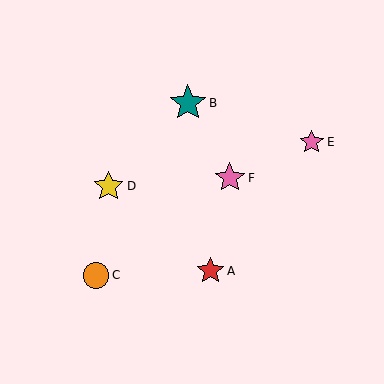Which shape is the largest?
The teal star (labeled B) is the largest.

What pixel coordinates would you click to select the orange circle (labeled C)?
Click at (96, 275) to select the orange circle C.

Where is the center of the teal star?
The center of the teal star is at (188, 103).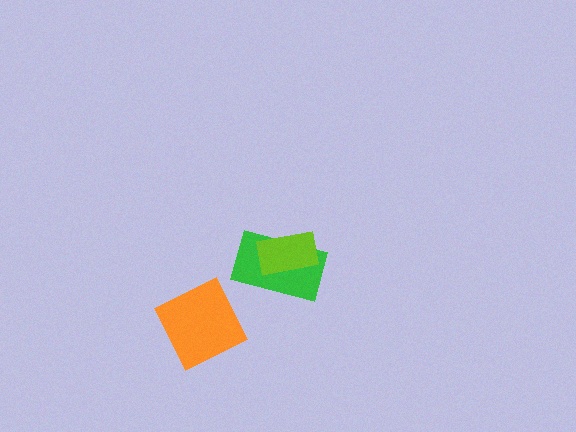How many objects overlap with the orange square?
0 objects overlap with the orange square.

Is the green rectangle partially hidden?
Yes, it is partially covered by another shape.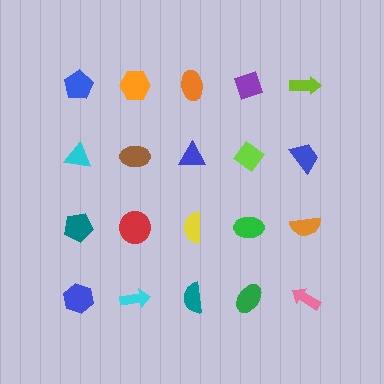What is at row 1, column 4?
A purple diamond.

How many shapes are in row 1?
5 shapes.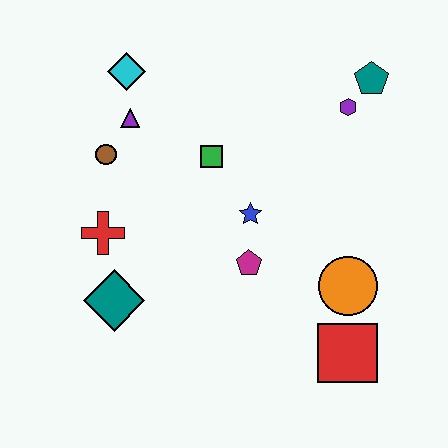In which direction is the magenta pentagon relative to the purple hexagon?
The magenta pentagon is below the purple hexagon.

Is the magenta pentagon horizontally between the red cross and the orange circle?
Yes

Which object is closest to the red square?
The orange circle is closest to the red square.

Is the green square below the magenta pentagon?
No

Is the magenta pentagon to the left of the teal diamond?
No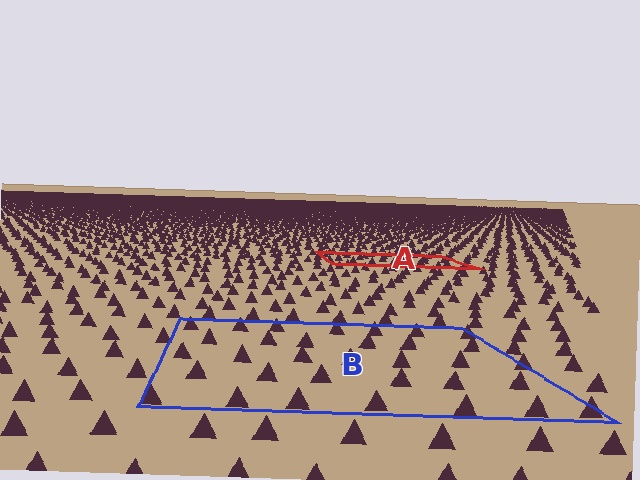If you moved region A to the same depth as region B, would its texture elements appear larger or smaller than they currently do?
They would appear larger. At a closer depth, the same texture elements are projected at a bigger on-screen size.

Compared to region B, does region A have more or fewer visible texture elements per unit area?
Region A has more texture elements per unit area — they are packed more densely because it is farther away.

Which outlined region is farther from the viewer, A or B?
Region A is farther from the viewer — the texture elements inside it appear smaller and more densely packed.